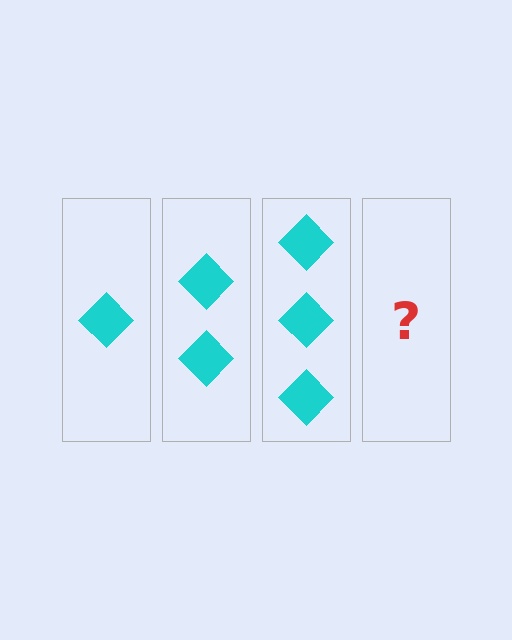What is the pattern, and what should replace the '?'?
The pattern is that each step adds one more diamond. The '?' should be 4 diamonds.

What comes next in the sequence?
The next element should be 4 diamonds.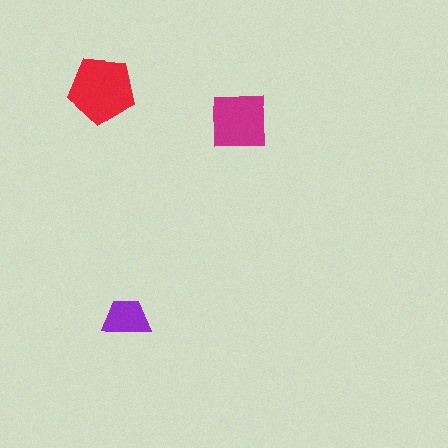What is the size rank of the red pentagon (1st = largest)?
1st.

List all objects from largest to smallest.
The red pentagon, the magenta square, the purple trapezoid.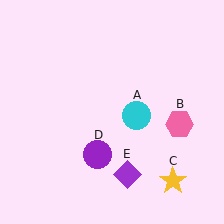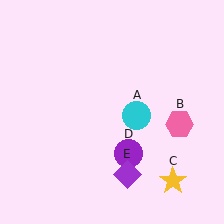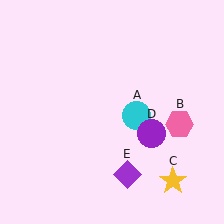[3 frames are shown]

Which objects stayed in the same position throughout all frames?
Cyan circle (object A) and pink hexagon (object B) and yellow star (object C) and purple diamond (object E) remained stationary.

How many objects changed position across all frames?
1 object changed position: purple circle (object D).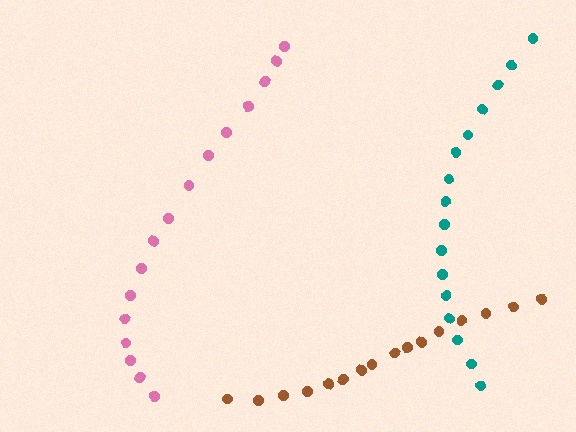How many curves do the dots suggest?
There are 3 distinct paths.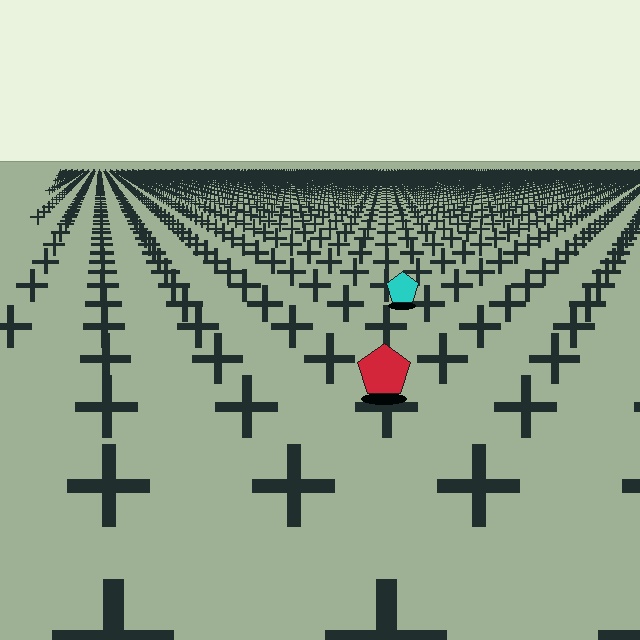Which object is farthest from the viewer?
The cyan pentagon is farthest from the viewer. It appears smaller and the ground texture around it is denser.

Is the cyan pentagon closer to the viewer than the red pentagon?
No. The red pentagon is closer — you can tell from the texture gradient: the ground texture is coarser near it.